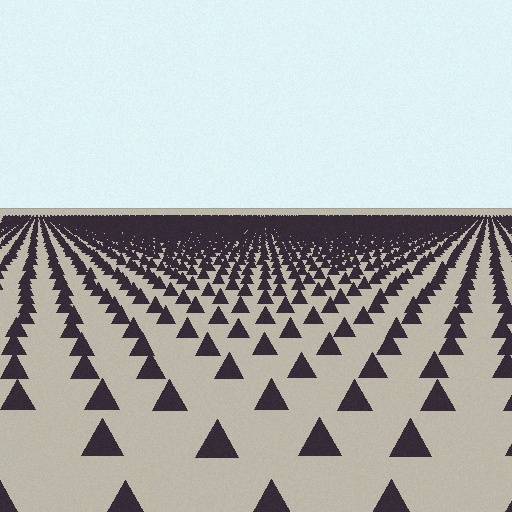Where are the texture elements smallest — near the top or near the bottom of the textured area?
Near the top.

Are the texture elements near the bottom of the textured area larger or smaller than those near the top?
Larger. Near the bottom, elements are closer to the viewer and appear at a bigger on-screen size.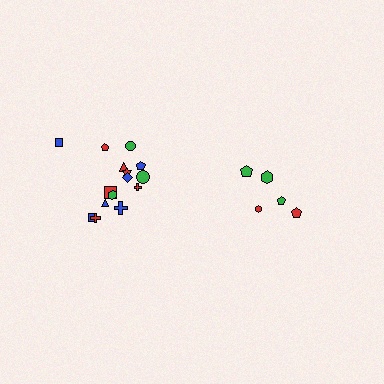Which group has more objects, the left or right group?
The left group.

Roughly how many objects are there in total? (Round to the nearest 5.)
Roughly 20 objects in total.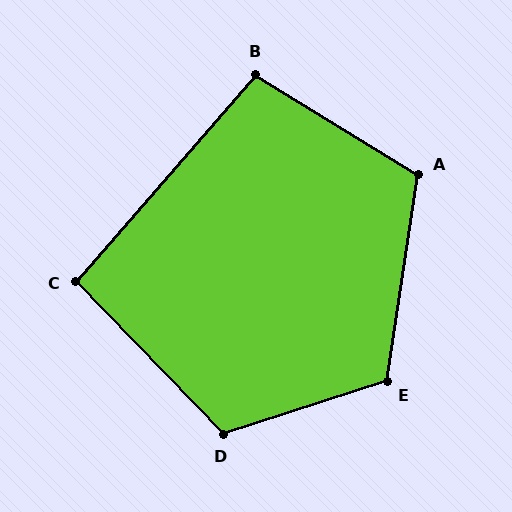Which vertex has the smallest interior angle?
C, at approximately 95 degrees.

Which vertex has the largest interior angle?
E, at approximately 117 degrees.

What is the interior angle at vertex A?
Approximately 113 degrees (obtuse).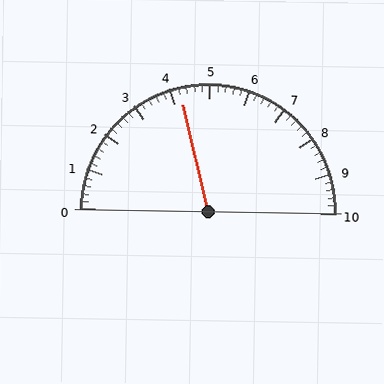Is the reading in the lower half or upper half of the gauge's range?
The reading is in the lower half of the range (0 to 10).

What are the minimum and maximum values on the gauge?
The gauge ranges from 0 to 10.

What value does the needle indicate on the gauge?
The needle indicates approximately 4.2.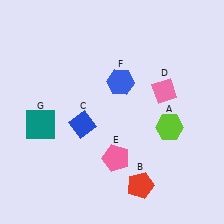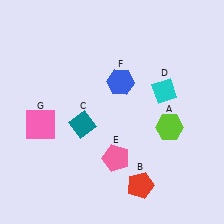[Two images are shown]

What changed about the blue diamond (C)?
In Image 1, C is blue. In Image 2, it changed to teal.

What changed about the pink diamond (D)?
In Image 1, D is pink. In Image 2, it changed to cyan.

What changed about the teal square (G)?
In Image 1, G is teal. In Image 2, it changed to pink.